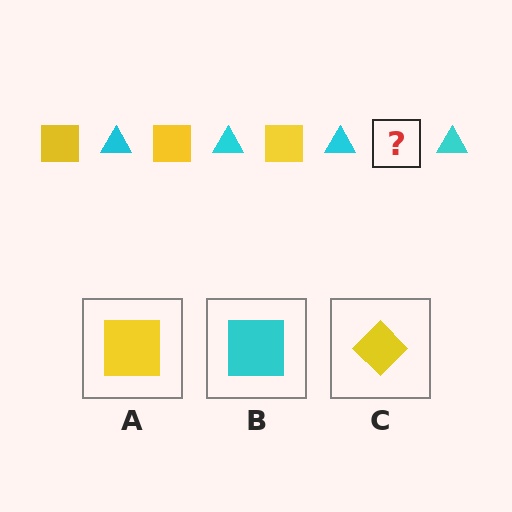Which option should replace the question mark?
Option A.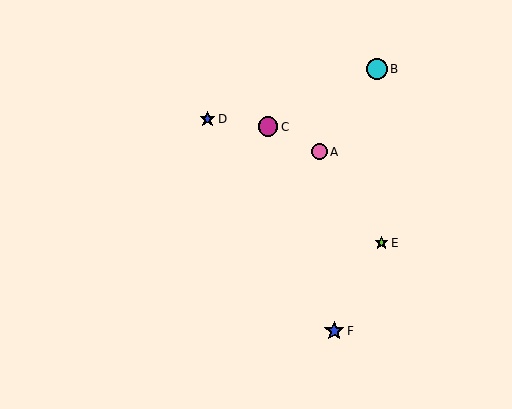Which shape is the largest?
The cyan circle (labeled B) is the largest.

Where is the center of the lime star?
The center of the lime star is at (382, 243).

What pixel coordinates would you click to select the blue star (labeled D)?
Click at (208, 119) to select the blue star D.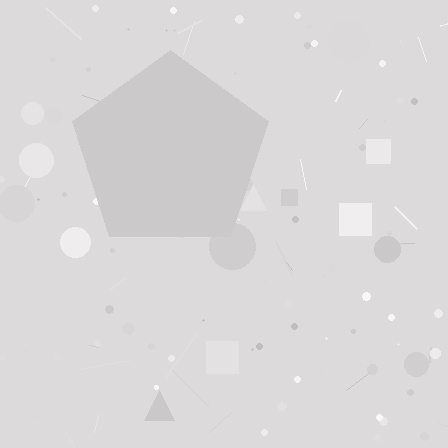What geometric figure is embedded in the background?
A pentagon is embedded in the background.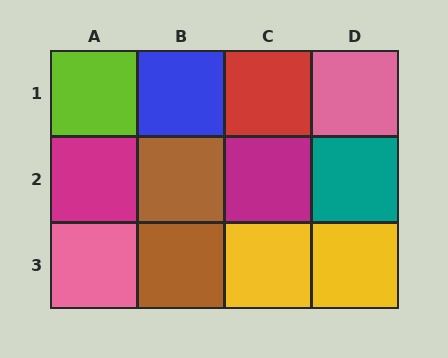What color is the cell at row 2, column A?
Magenta.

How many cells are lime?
1 cell is lime.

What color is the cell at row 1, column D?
Pink.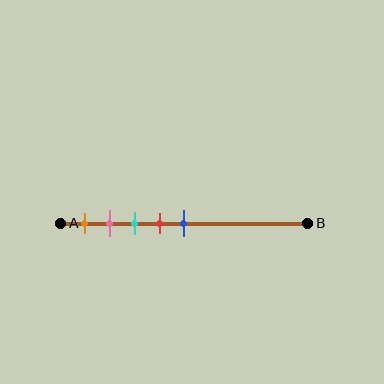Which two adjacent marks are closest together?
The pink and cyan marks are the closest adjacent pair.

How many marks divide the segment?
There are 5 marks dividing the segment.